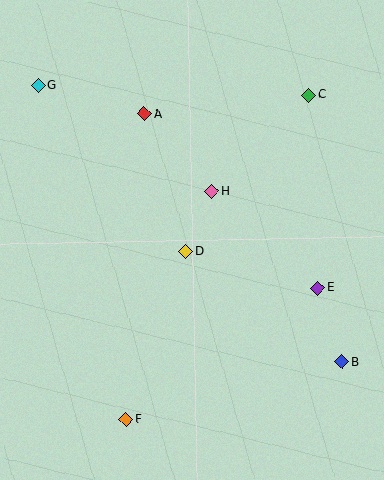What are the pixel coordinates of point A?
Point A is at (144, 114).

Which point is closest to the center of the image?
Point D at (186, 251) is closest to the center.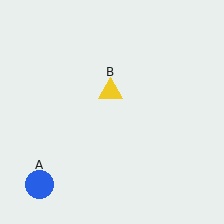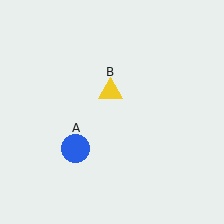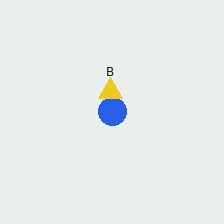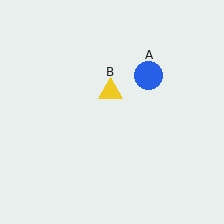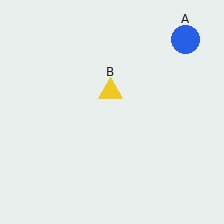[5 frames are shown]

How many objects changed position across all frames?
1 object changed position: blue circle (object A).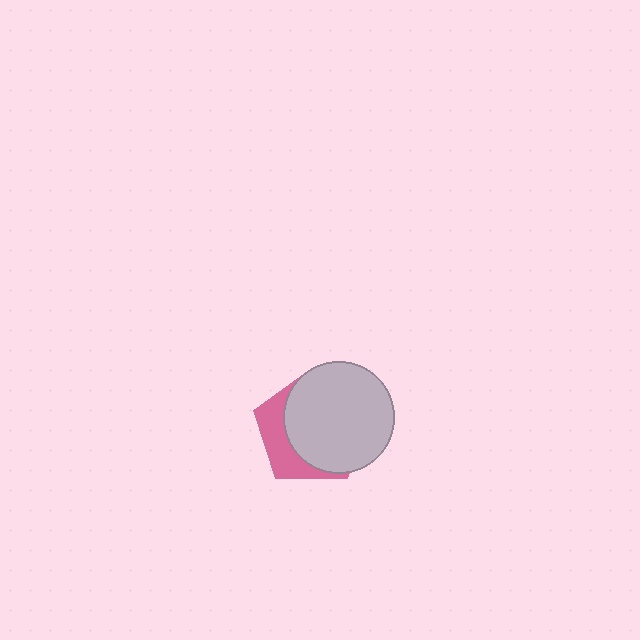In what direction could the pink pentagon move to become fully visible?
The pink pentagon could move left. That would shift it out from behind the light gray circle entirely.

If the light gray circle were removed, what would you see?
You would see the complete pink pentagon.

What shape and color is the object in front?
The object in front is a light gray circle.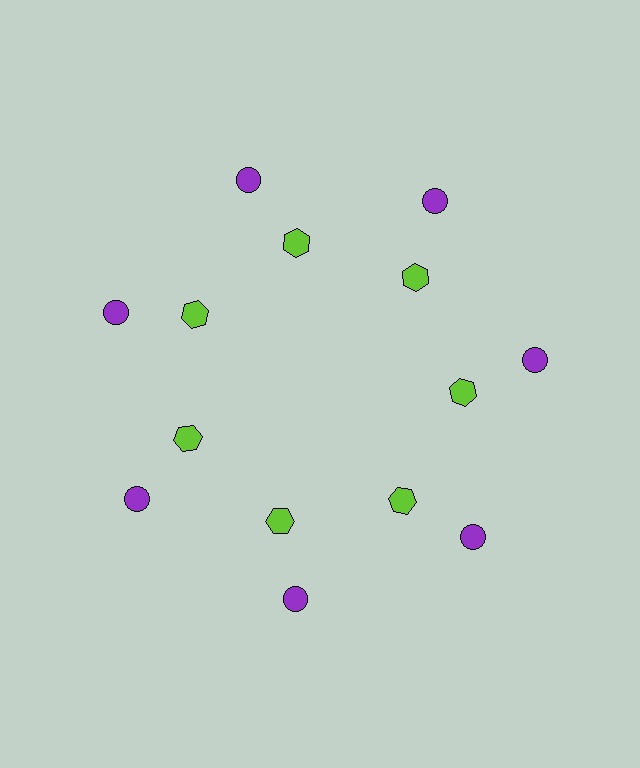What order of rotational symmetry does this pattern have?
This pattern has 7-fold rotational symmetry.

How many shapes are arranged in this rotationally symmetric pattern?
There are 14 shapes, arranged in 7 groups of 2.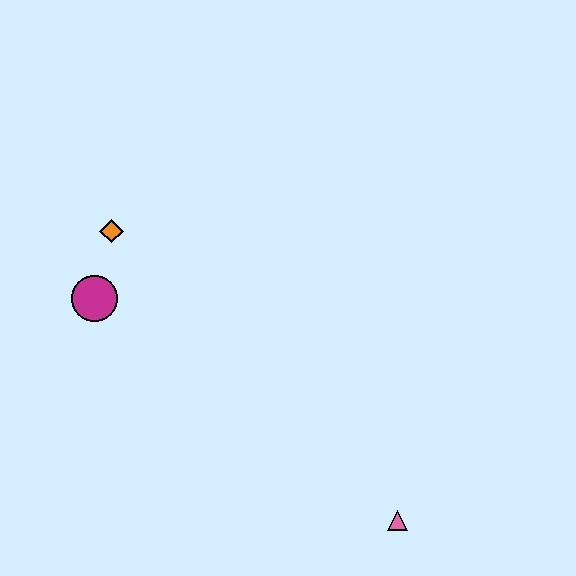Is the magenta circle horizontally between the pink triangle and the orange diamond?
No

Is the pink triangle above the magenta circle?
No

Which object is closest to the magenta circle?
The orange diamond is closest to the magenta circle.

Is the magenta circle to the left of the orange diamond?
Yes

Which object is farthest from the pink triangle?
The orange diamond is farthest from the pink triangle.